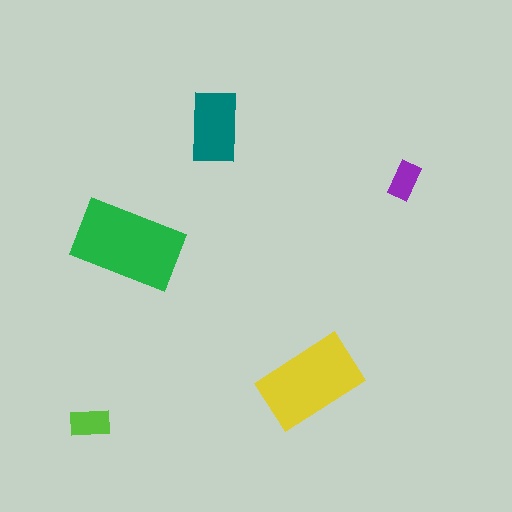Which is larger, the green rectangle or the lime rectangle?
The green one.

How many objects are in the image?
There are 5 objects in the image.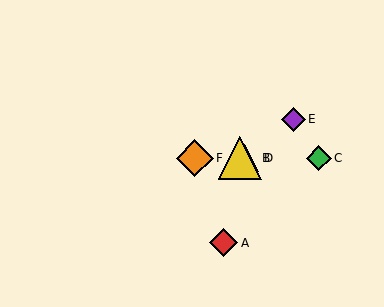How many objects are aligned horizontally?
4 objects (B, C, D, F) are aligned horizontally.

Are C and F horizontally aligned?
Yes, both are at y≈158.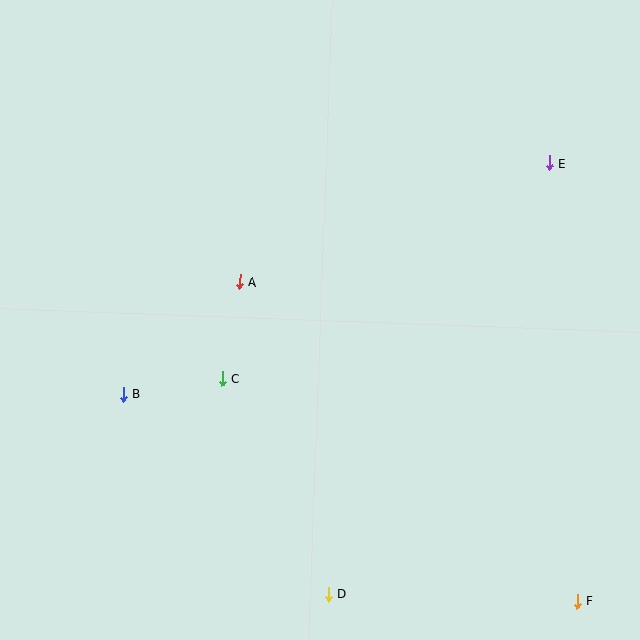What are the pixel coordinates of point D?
Point D is at (328, 594).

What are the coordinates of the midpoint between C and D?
The midpoint between C and D is at (275, 486).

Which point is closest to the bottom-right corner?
Point F is closest to the bottom-right corner.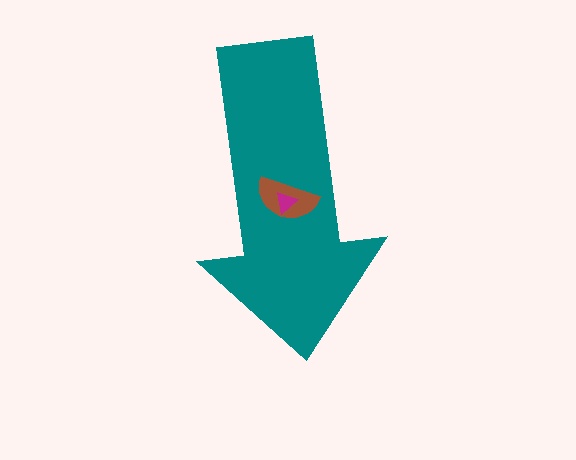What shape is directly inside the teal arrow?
The brown semicircle.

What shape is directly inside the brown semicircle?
The magenta triangle.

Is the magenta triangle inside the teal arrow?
Yes.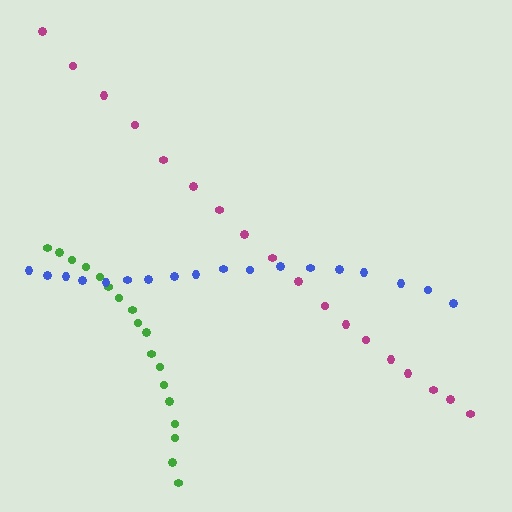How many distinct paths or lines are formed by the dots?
There are 3 distinct paths.